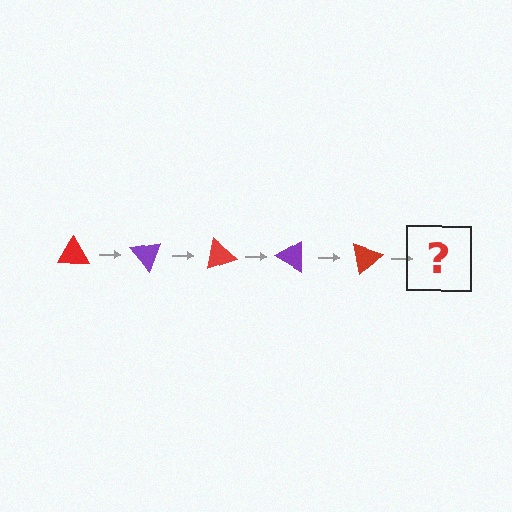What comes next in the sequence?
The next element should be a purple triangle, rotated 250 degrees from the start.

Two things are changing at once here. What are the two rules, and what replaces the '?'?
The two rules are that it rotates 50 degrees each step and the color cycles through red and purple. The '?' should be a purple triangle, rotated 250 degrees from the start.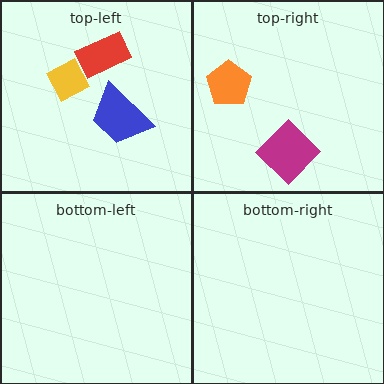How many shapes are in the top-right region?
2.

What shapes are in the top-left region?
The yellow diamond, the red rectangle, the blue trapezoid.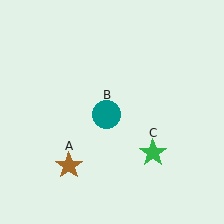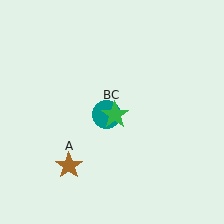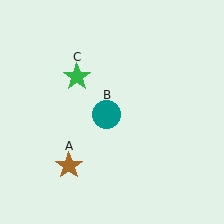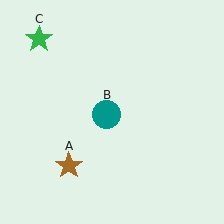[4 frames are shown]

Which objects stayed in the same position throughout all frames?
Brown star (object A) and teal circle (object B) remained stationary.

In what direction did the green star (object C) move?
The green star (object C) moved up and to the left.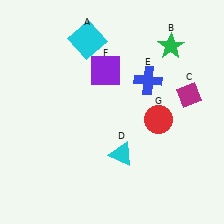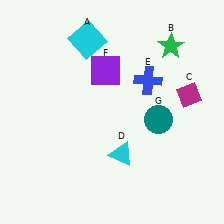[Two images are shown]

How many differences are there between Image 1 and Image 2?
There is 1 difference between the two images.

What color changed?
The circle (G) changed from red in Image 1 to teal in Image 2.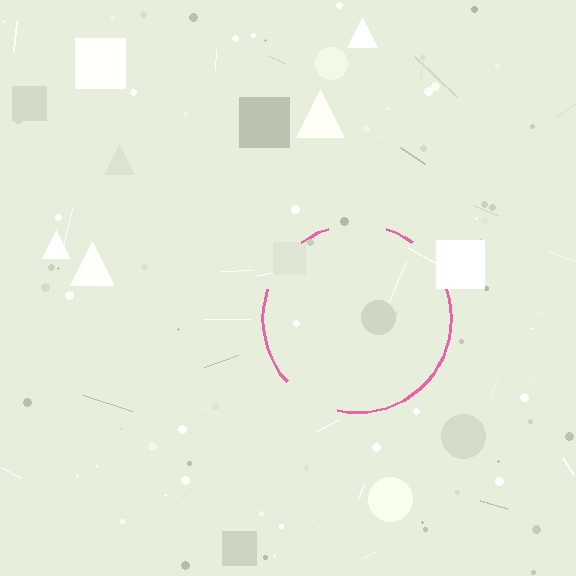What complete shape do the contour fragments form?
The contour fragments form a circle.